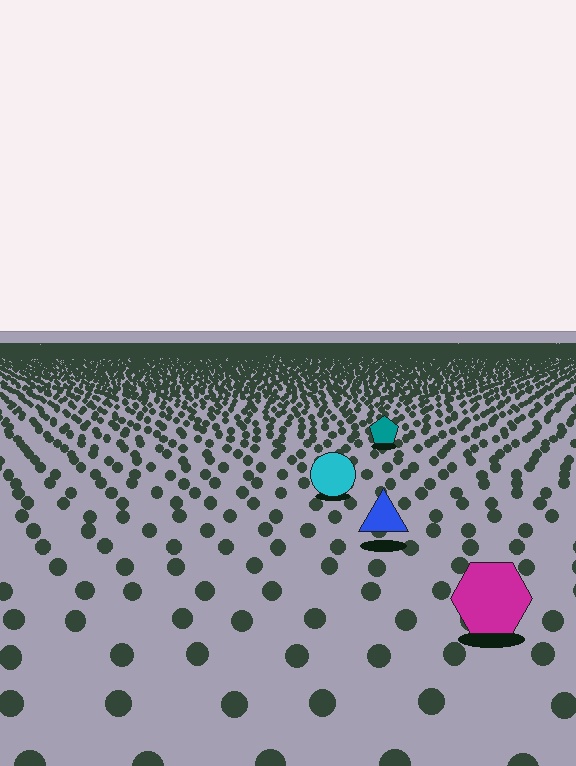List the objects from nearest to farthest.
From nearest to farthest: the magenta hexagon, the blue triangle, the cyan circle, the teal pentagon.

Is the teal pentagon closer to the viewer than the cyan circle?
No. The cyan circle is closer — you can tell from the texture gradient: the ground texture is coarser near it.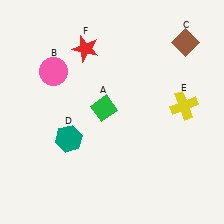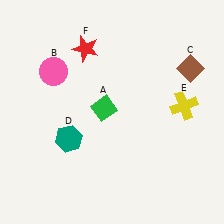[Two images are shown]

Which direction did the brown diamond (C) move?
The brown diamond (C) moved down.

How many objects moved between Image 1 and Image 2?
1 object moved between the two images.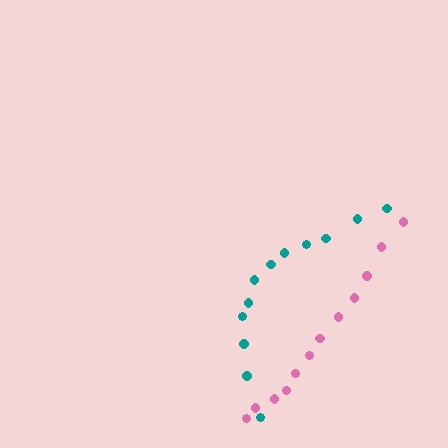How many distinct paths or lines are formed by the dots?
There are 2 distinct paths.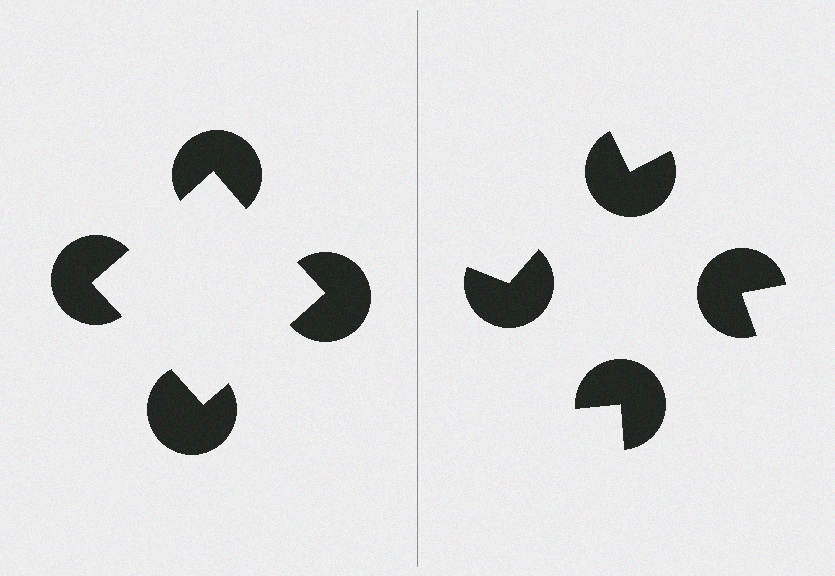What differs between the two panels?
The pac-man discs are positioned identically on both sides; only the wedge orientations differ. On the left they align to a square; on the right they are misaligned.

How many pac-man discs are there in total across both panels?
8 — 4 on each side.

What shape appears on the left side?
An illusory square.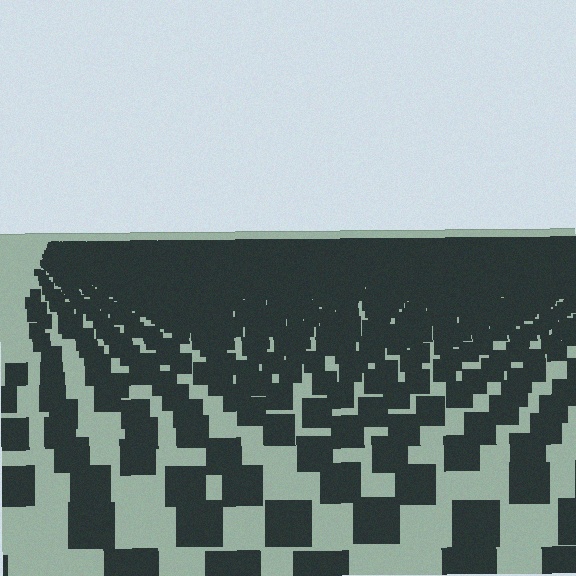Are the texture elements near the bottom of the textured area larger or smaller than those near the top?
Larger. Near the bottom, elements are closer to the viewer and appear at a bigger on-screen size.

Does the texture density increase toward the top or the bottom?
Density increases toward the top.